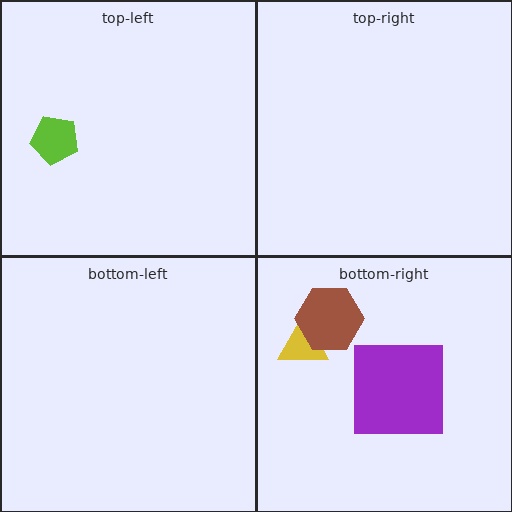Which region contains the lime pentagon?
The top-left region.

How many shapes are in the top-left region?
1.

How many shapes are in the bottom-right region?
3.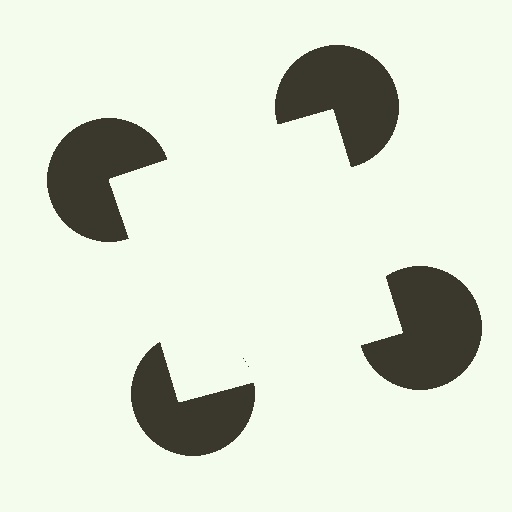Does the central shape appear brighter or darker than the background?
It typically appears slightly brighter than the background, even though no actual brightness change is drawn.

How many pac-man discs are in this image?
There are 4 — one at each vertex of the illusory square.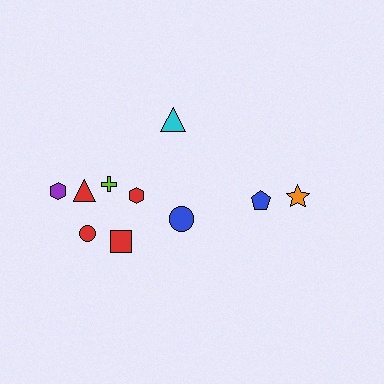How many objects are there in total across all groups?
There are 10 objects.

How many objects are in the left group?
There are 7 objects.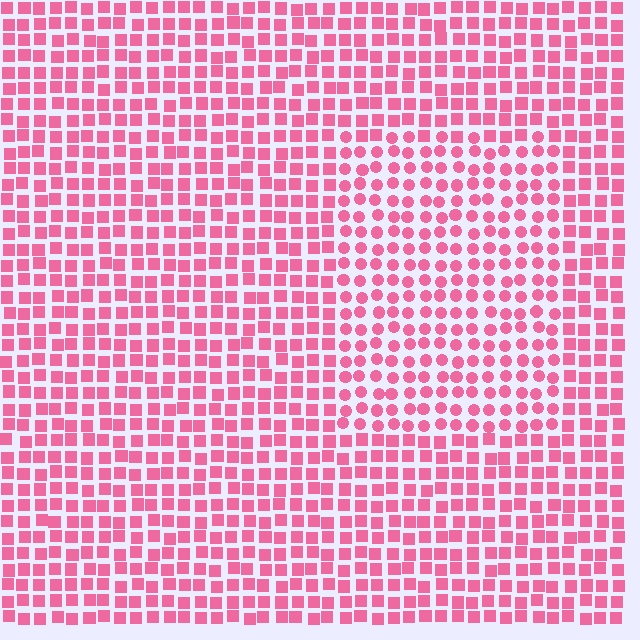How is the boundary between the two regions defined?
The boundary is defined by a change in element shape: circles inside vs. squares outside. All elements share the same color and spacing.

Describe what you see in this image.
The image is filled with small pink elements arranged in a uniform grid. A rectangle-shaped region contains circles, while the surrounding area contains squares. The boundary is defined purely by the change in element shape.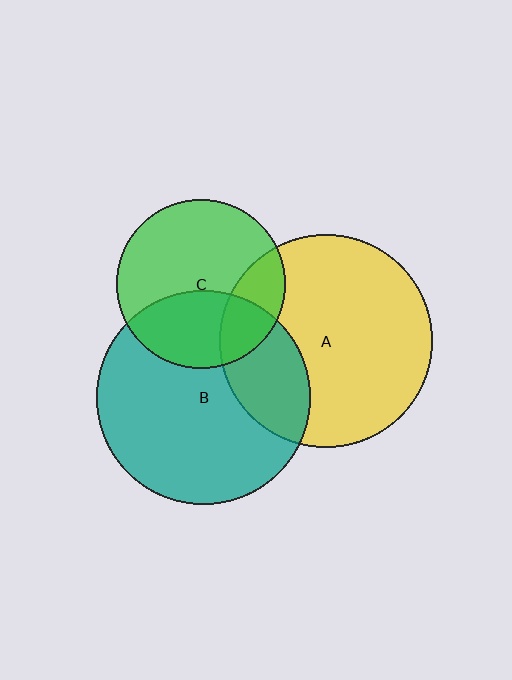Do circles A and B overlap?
Yes.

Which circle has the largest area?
Circle B (teal).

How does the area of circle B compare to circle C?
Approximately 1.6 times.